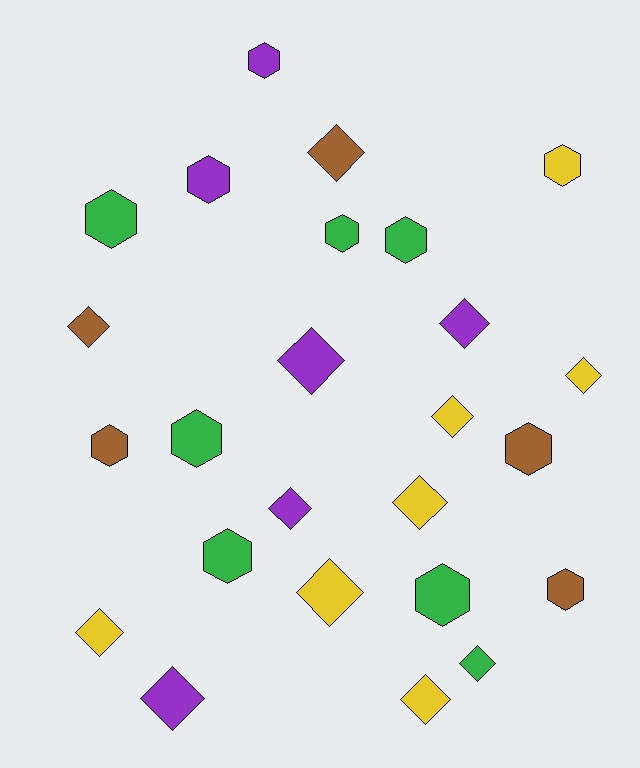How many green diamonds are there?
There is 1 green diamond.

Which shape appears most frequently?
Diamond, with 13 objects.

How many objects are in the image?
There are 25 objects.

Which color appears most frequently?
Green, with 7 objects.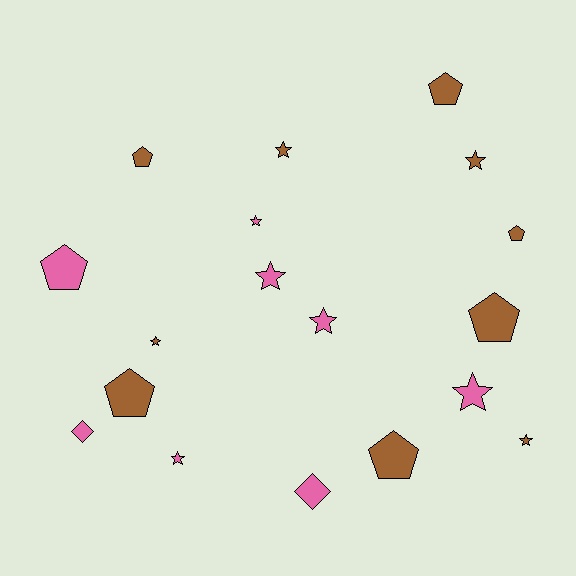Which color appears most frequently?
Brown, with 10 objects.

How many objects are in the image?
There are 18 objects.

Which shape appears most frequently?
Star, with 9 objects.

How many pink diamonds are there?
There are 2 pink diamonds.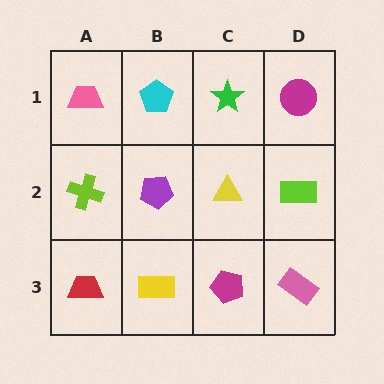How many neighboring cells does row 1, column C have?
3.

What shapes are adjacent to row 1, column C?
A yellow triangle (row 2, column C), a cyan pentagon (row 1, column B), a magenta circle (row 1, column D).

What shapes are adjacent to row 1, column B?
A purple pentagon (row 2, column B), a pink trapezoid (row 1, column A), a green star (row 1, column C).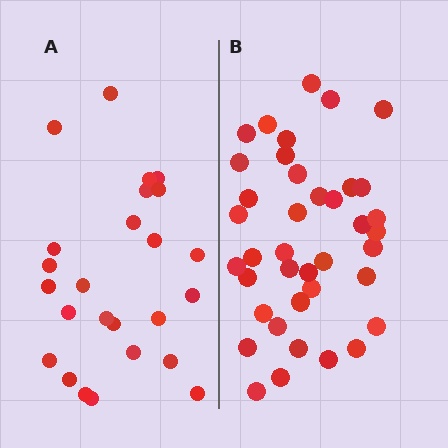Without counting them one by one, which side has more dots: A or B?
Region B (the right region) has more dots.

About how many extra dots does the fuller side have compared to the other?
Region B has approximately 15 more dots than region A.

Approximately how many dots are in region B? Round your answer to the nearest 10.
About 40 dots. (The exact count is 39, which rounds to 40.)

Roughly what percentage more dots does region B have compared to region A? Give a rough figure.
About 55% more.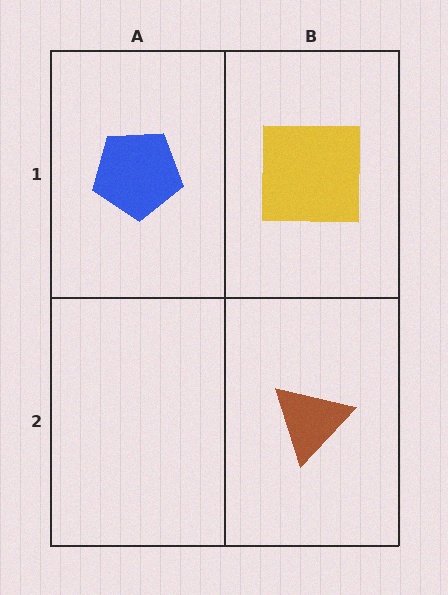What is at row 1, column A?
A blue pentagon.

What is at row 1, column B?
A yellow square.